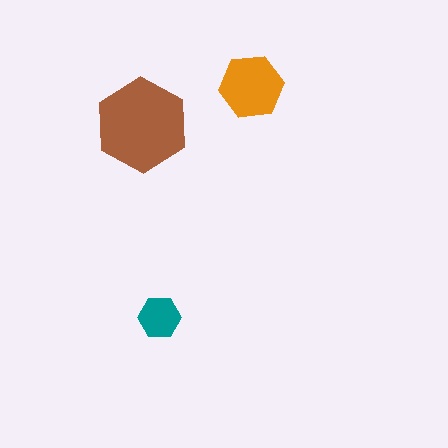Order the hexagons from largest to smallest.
the brown one, the orange one, the teal one.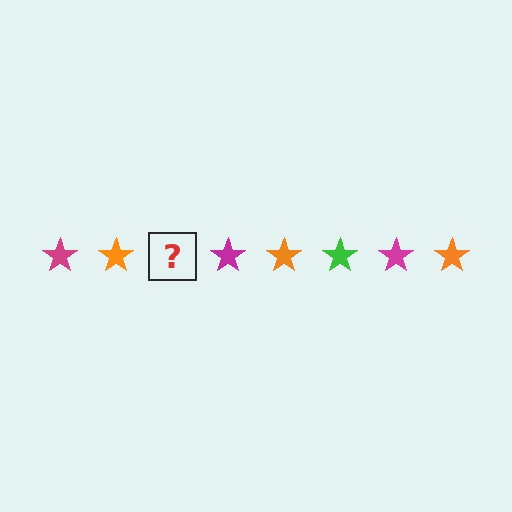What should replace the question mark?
The question mark should be replaced with a green star.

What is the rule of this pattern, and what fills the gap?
The rule is that the pattern cycles through magenta, orange, green stars. The gap should be filled with a green star.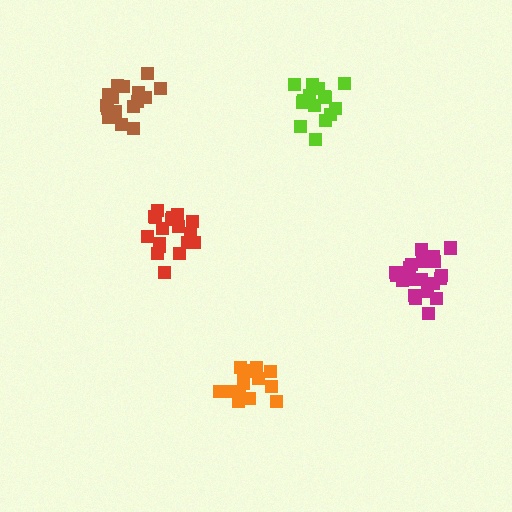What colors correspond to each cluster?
The clusters are colored: brown, lime, orange, magenta, red.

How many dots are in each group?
Group 1: 16 dots, Group 2: 15 dots, Group 3: 15 dots, Group 4: 21 dots, Group 5: 18 dots (85 total).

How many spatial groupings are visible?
There are 5 spatial groupings.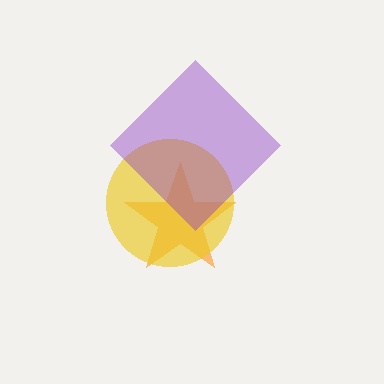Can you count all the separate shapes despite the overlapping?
Yes, there are 3 separate shapes.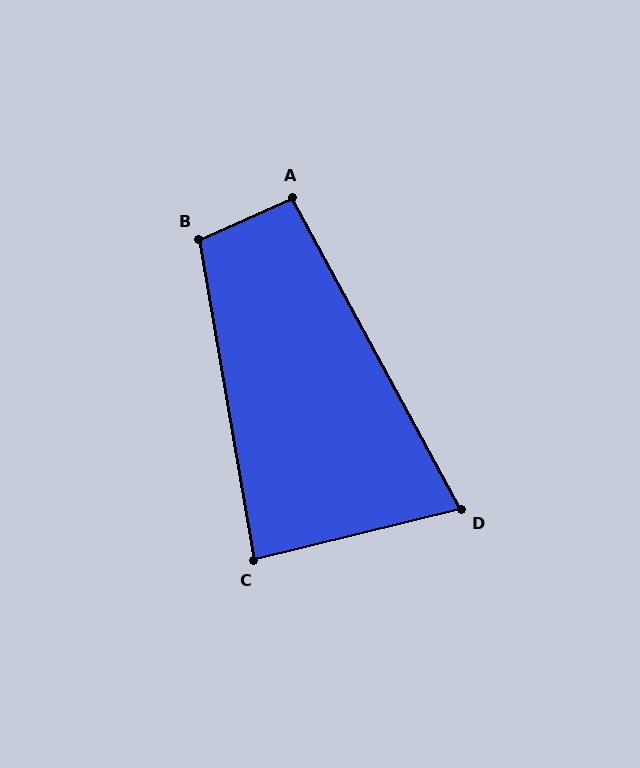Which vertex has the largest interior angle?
B, at approximately 104 degrees.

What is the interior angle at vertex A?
Approximately 94 degrees (approximately right).